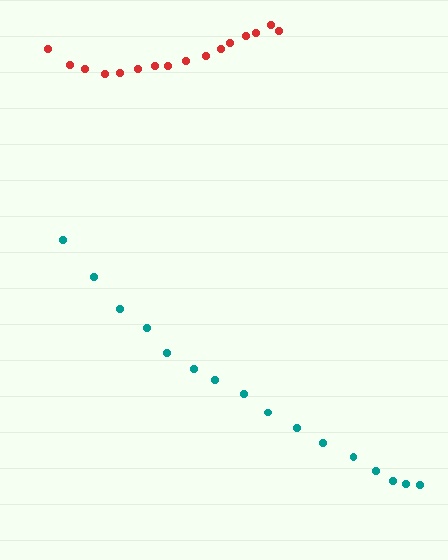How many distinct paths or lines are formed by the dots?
There are 2 distinct paths.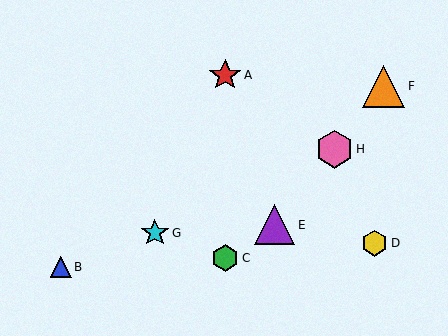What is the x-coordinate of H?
Object H is at x≈334.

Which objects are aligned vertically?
Objects A, C are aligned vertically.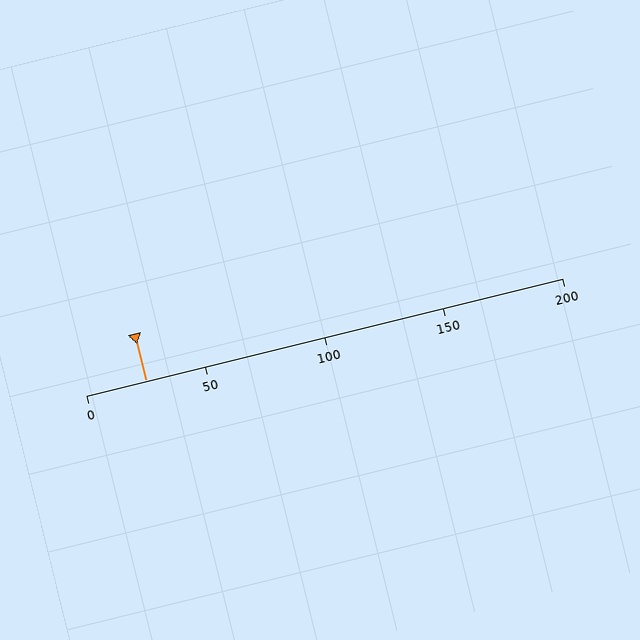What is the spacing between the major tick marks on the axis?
The major ticks are spaced 50 apart.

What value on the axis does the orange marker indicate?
The marker indicates approximately 25.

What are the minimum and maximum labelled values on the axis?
The axis runs from 0 to 200.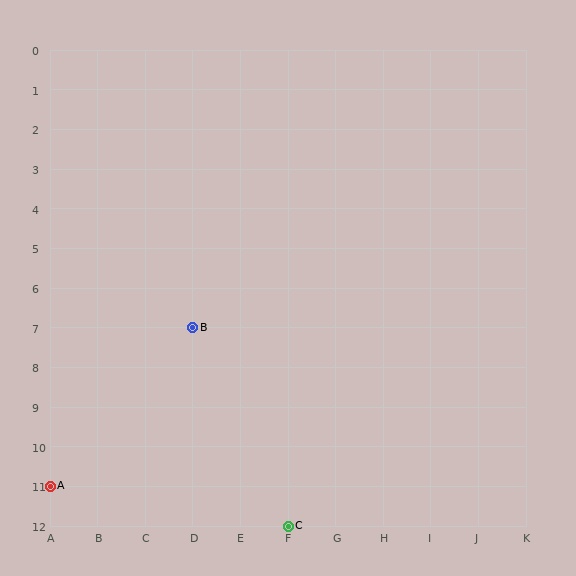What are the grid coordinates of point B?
Point B is at grid coordinates (D, 7).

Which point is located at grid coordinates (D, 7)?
Point B is at (D, 7).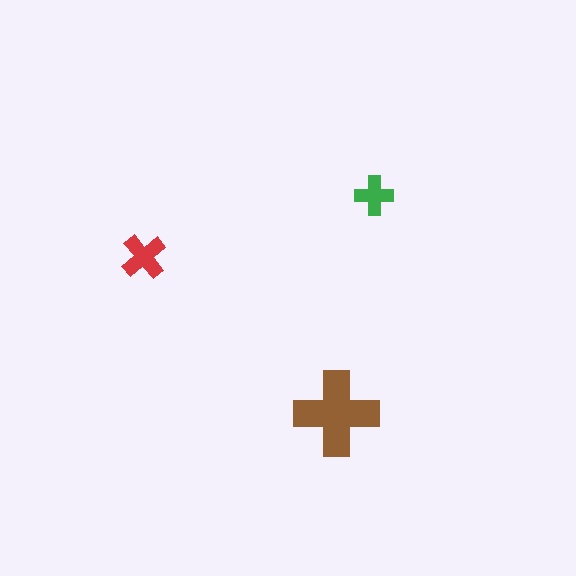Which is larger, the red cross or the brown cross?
The brown one.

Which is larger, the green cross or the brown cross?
The brown one.